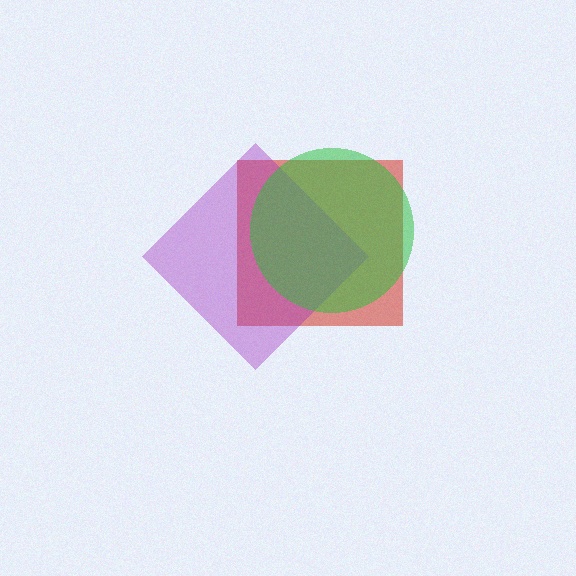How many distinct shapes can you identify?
There are 3 distinct shapes: a red square, a purple diamond, a green circle.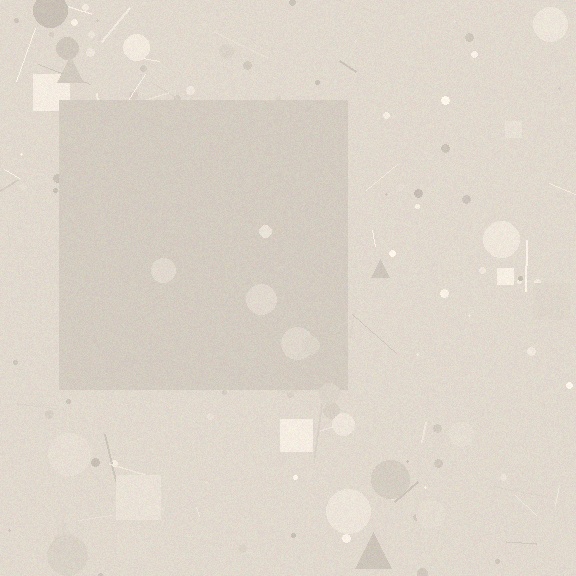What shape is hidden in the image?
A square is hidden in the image.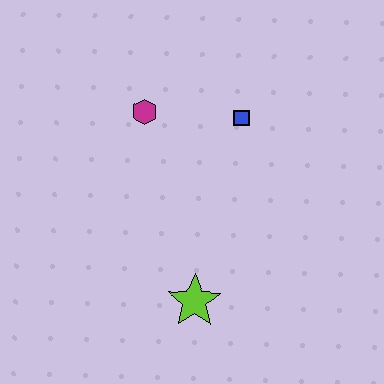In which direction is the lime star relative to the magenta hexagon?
The lime star is below the magenta hexagon.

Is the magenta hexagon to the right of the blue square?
No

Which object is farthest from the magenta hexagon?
The lime star is farthest from the magenta hexagon.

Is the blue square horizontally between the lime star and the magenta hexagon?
No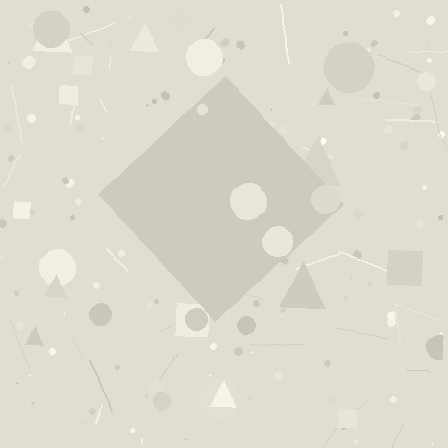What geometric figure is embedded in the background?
A diamond is embedded in the background.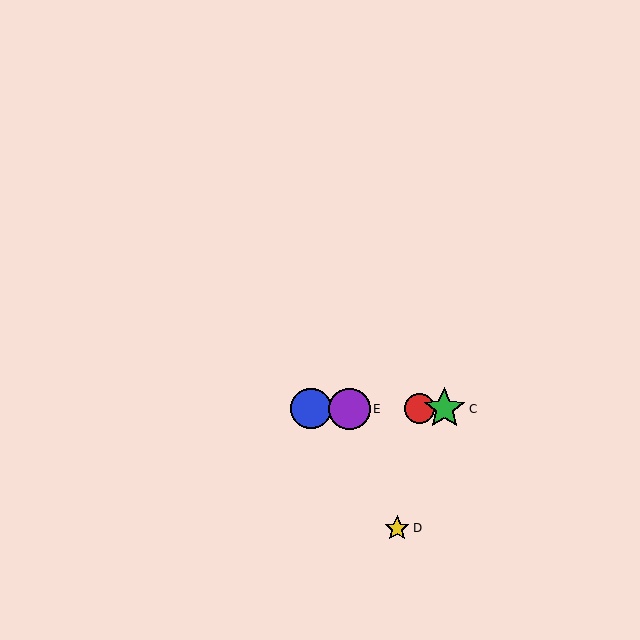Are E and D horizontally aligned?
No, E is at y≈409 and D is at y≈528.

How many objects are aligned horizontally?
4 objects (A, B, C, E) are aligned horizontally.